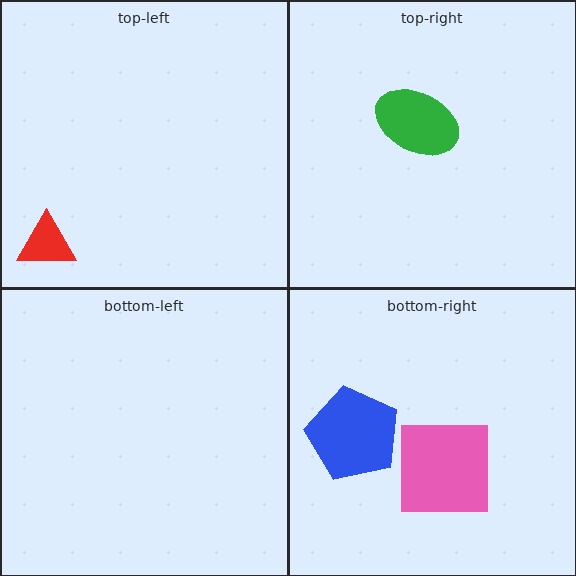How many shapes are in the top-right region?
1.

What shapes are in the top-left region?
The red triangle.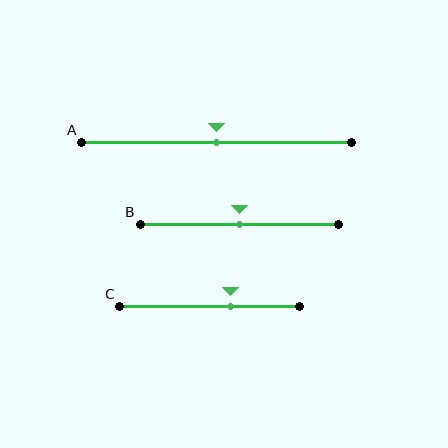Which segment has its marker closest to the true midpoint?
Segment A has its marker closest to the true midpoint.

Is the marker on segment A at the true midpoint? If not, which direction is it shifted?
Yes, the marker on segment A is at the true midpoint.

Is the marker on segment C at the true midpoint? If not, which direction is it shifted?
No, the marker on segment C is shifted to the right by about 12% of the segment length.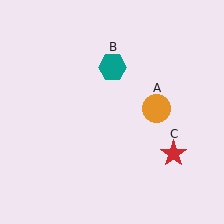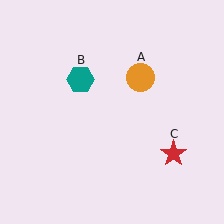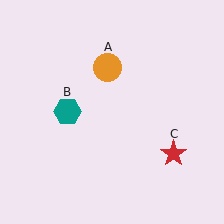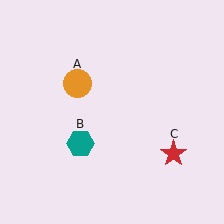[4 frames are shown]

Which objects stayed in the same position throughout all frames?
Red star (object C) remained stationary.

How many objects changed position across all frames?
2 objects changed position: orange circle (object A), teal hexagon (object B).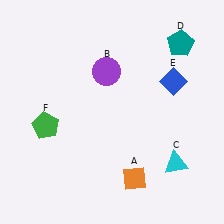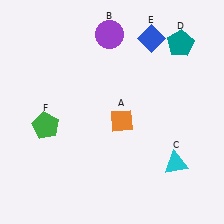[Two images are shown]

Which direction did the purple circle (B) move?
The purple circle (B) moved up.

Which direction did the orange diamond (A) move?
The orange diamond (A) moved up.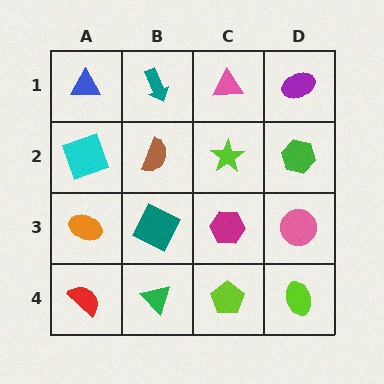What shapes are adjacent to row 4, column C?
A magenta hexagon (row 3, column C), a green triangle (row 4, column B), a lime ellipse (row 4, column D).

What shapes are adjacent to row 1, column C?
A lime star (row 2, column C), a teal arrow (row 1, column B), a purple ellipse (row 1, column D).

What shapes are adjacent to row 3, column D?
A green hexagon (row 2, column D), a lime ellipse (row 4, column D), a magenta hexagon (row 3, column C).